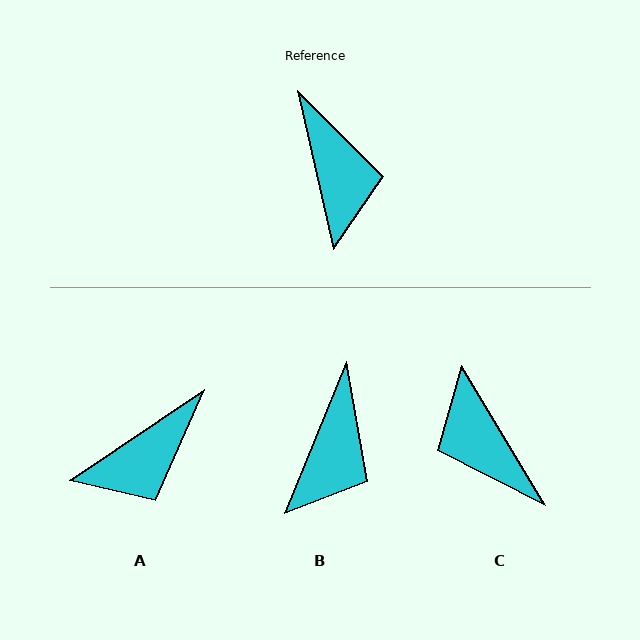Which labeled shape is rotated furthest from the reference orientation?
C, about 162 degrees away.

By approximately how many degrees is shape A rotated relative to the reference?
Approximately 69 degrees clockwise.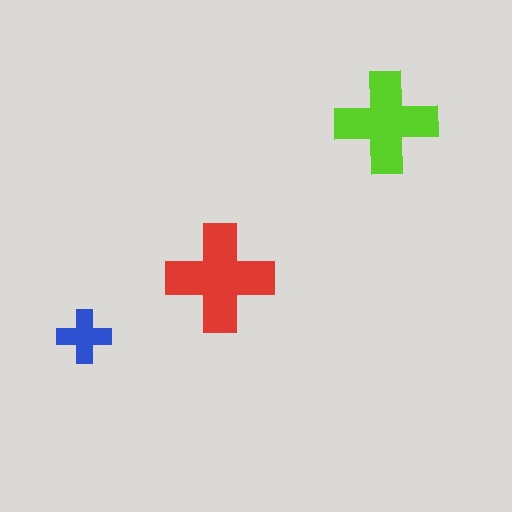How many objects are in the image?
There are 3 objects in the image.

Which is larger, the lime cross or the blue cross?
The lime one.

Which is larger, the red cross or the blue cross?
The red one.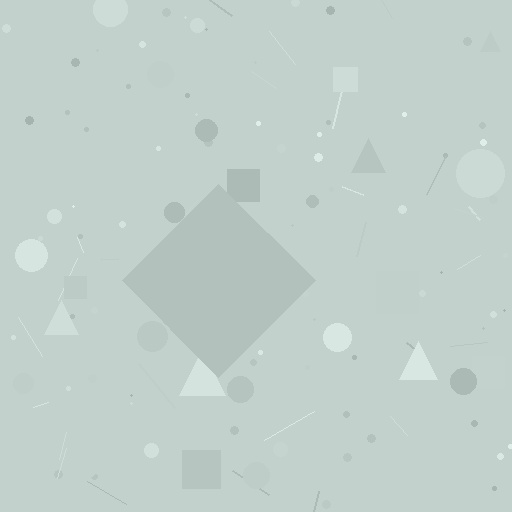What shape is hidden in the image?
A diamond is hidden in the image.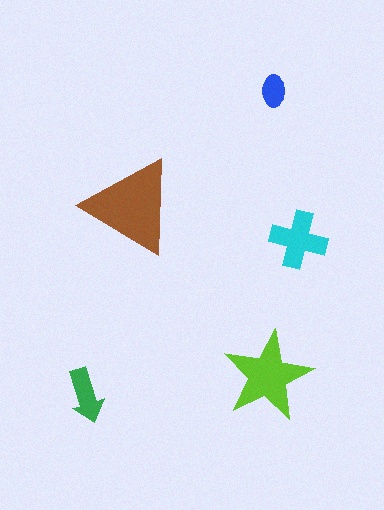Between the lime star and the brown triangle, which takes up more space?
The brown triangle.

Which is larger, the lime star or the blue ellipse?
The lime star.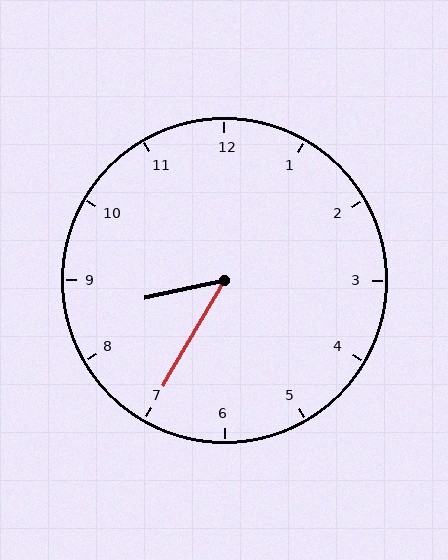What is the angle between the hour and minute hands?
Approximately 48 degrees.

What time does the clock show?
8:35.